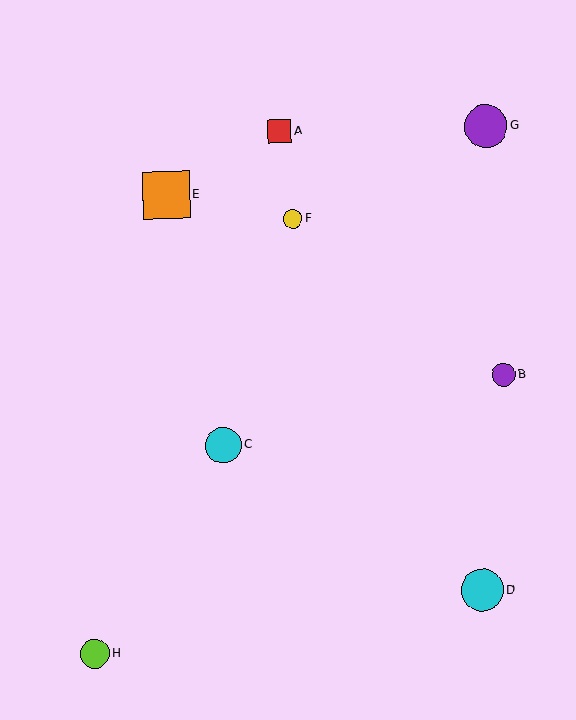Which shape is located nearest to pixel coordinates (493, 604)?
The cyan circle (labeled D) at (482, 590) is nearest to that location.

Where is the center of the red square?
The center of the red square is at (279, 131).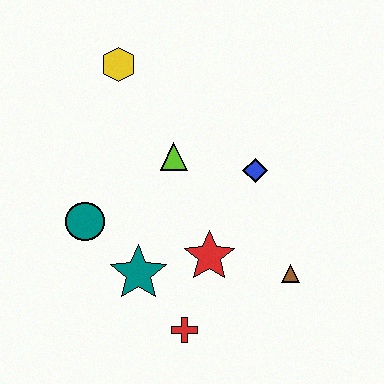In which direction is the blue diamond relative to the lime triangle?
The blue diamond is to the right of the lime triangle.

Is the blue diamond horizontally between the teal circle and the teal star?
No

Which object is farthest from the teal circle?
The brown triangle is farthest from the teal circle.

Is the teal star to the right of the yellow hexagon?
Yes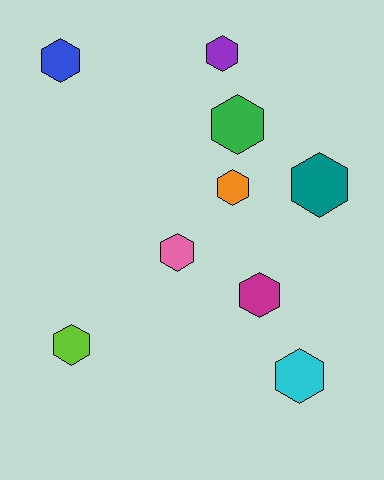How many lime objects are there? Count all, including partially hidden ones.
There is 1 lime object.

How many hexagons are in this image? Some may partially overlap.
There are 9 hexagons.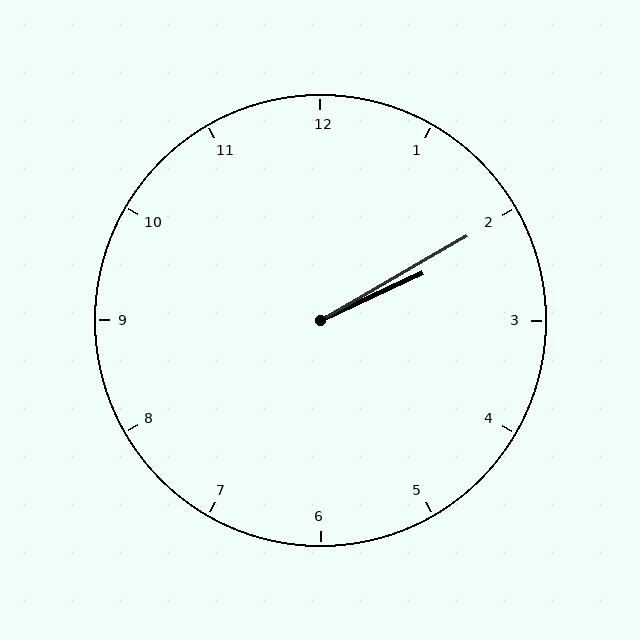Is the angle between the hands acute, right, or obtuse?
It is acute.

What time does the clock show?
2:10.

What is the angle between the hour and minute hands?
Approximately 5 degrees.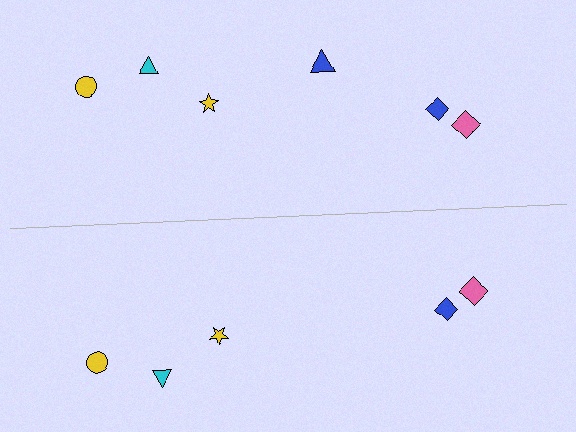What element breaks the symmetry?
A blue triangle is missing from the bottom side.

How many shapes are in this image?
There are 11 shapes in this image.